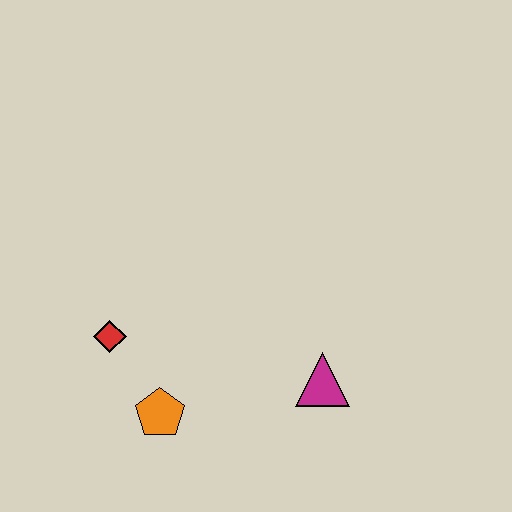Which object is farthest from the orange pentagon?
The magenta triangle is farthest from the orange pentagon.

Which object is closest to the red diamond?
The orange pentagon is closest to the red diamond.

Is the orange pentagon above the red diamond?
No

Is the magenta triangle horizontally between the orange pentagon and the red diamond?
No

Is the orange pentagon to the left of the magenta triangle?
Yes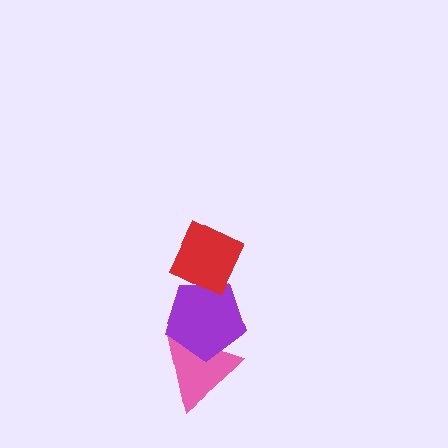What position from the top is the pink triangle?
The pink triangle is 3rd from the top.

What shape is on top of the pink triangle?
The purple pentagon is on top of the pink triangle.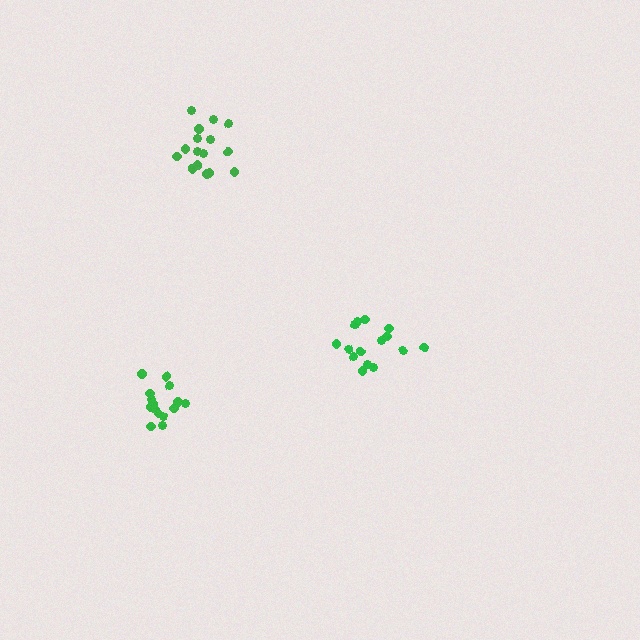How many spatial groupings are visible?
There are 3 spatial groupings.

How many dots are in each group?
Group 1: 16 dots, Group 2: 15 dots, Group 3: 16 dots (47 total).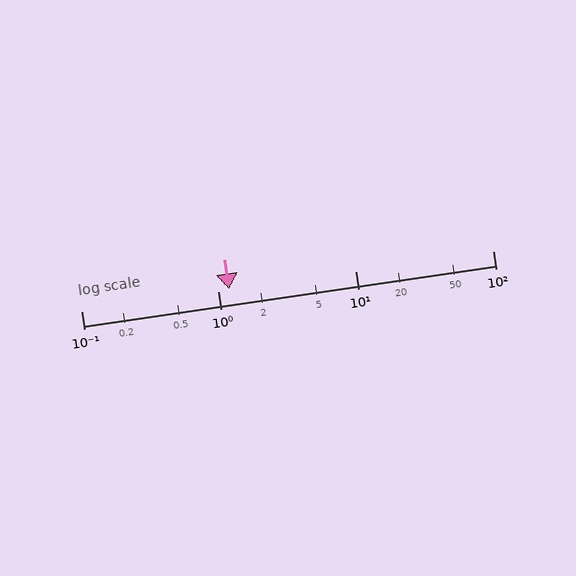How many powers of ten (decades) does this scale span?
The scale spans 3 decades, from 0.1 to 100.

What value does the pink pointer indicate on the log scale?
The pointer indicates approximately 1.2.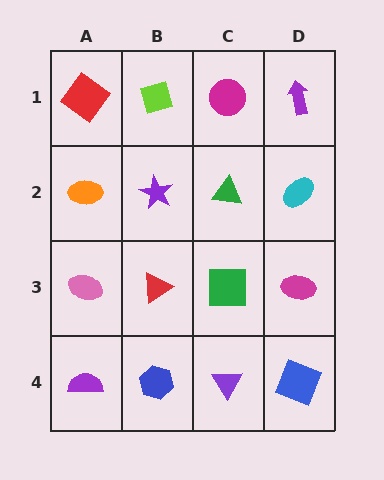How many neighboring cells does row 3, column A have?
3.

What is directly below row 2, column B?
A red triangle.